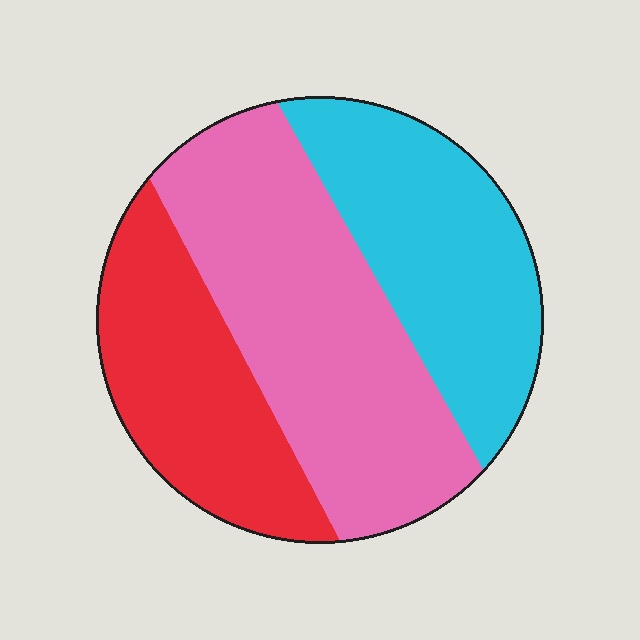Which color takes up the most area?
Pink, at roughly 45%.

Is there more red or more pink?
Pink.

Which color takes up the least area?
Red, at roughly 25%.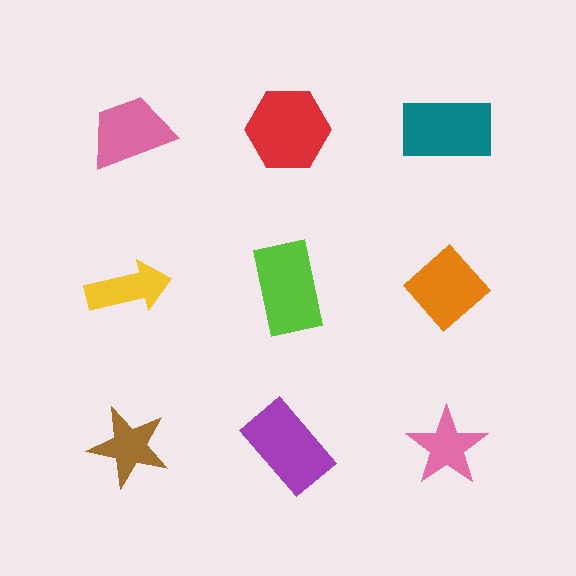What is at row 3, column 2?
A purple rectangle.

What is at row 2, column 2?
A lime rectangle.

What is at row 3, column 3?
A pink star.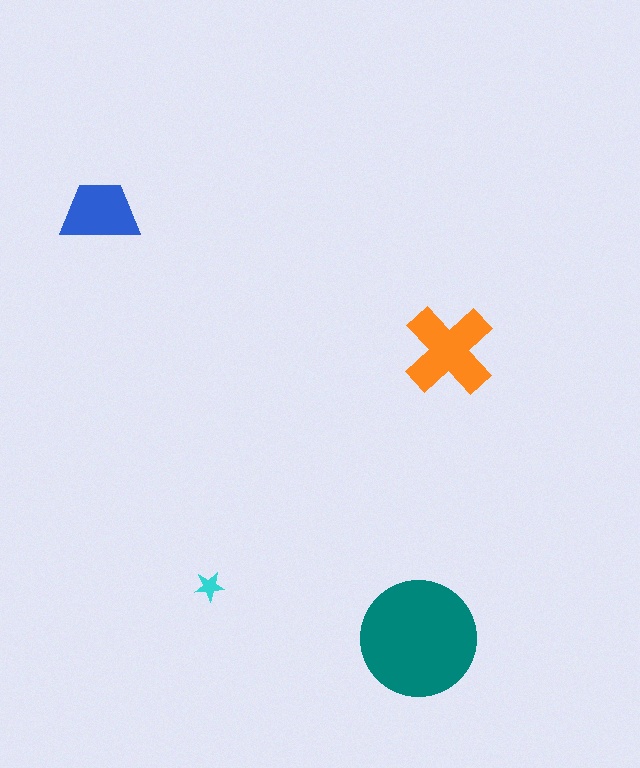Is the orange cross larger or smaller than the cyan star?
Larger.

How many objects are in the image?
There are 4 objects in the image.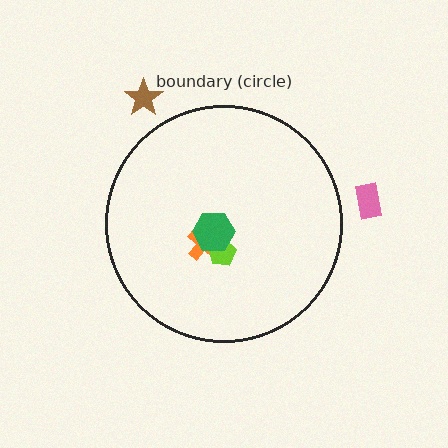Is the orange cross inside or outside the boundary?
Inside.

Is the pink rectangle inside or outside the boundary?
Outside.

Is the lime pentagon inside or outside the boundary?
Inside.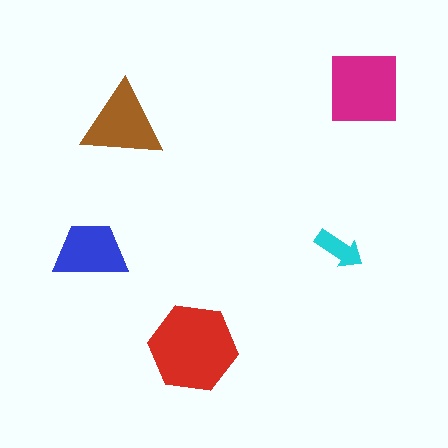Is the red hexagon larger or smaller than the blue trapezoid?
Larger.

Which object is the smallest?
The cyan arrow.